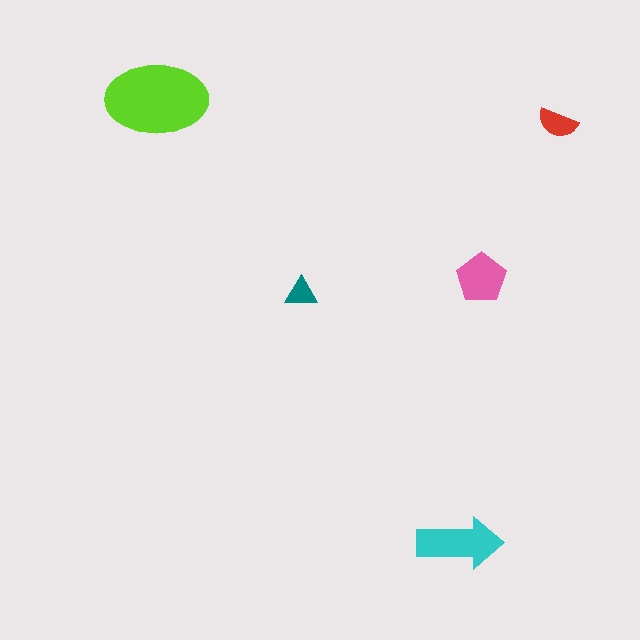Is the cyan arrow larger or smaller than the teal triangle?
Larger.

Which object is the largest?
The lime ellipse.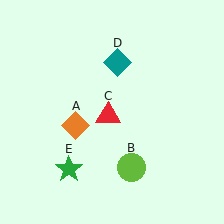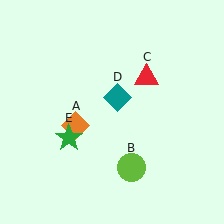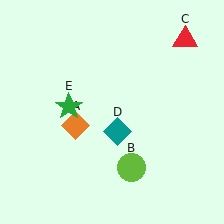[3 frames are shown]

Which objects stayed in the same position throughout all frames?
Orange diamond (object A) and lime circle (object B) remained stationary.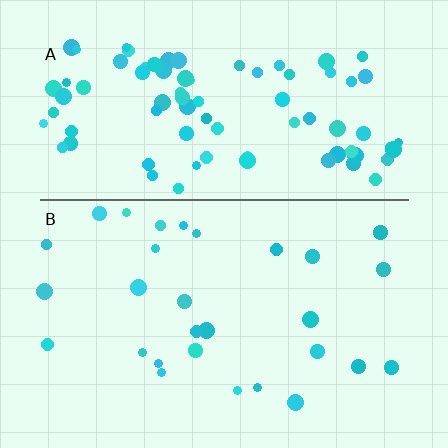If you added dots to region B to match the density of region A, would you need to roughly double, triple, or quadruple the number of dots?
Approximately triple.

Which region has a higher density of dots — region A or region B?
A (the top).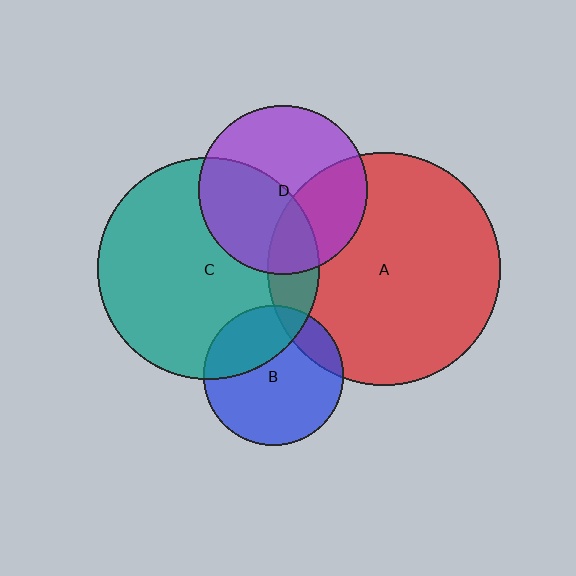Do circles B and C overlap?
Yes.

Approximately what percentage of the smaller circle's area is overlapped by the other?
Approximately 30%.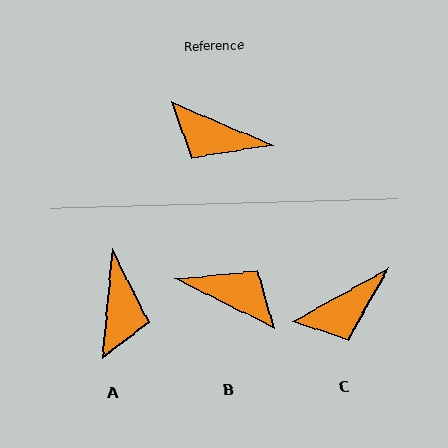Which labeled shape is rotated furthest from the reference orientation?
B, about 177 degrees away.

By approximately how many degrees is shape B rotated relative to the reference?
Approximately 177 degrees counter-clockwise.